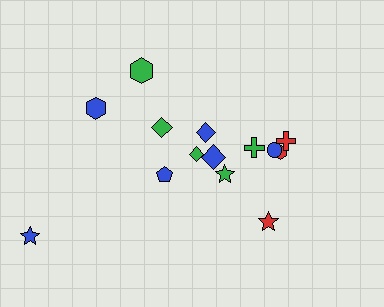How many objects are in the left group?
There are 6 objects.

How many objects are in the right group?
There are 8 objects.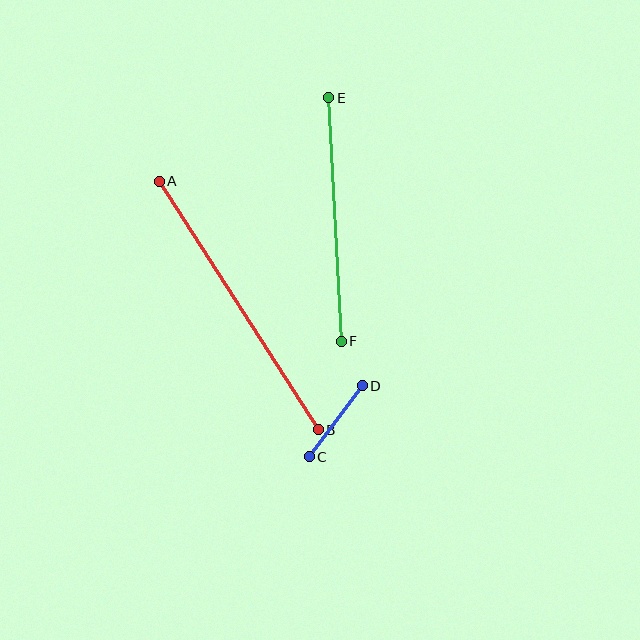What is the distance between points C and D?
The distance is approximately 88 pixels.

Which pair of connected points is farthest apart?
Points A and B are farthest apart.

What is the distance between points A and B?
The distance is approximately 295 pixels.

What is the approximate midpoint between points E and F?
The midpoint is at approximately (335, 219) pixels.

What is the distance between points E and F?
The distance is approximately 244 pixels.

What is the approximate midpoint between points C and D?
The midpoint is at approximately (336, 421) pixels.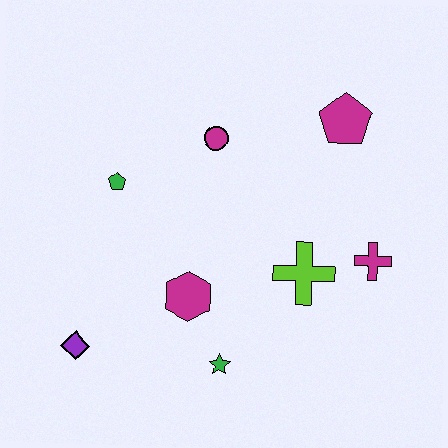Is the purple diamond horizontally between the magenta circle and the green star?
No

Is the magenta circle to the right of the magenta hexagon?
Yes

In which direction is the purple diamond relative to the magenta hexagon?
The purple diamond is to the left of the magenta hexagon.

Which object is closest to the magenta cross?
The lime cross is closest to the magenta cross.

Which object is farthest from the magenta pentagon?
The purple diamond is farthest from the magenta pentagon.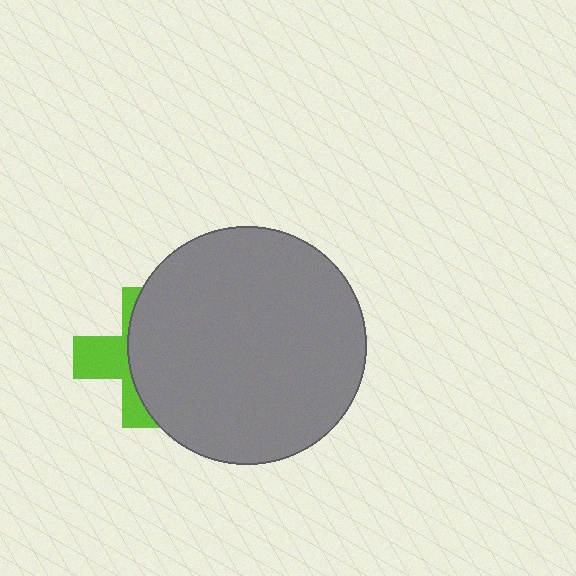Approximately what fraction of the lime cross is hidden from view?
Roughly 61% of the lime cross is hidden behind the gray circle.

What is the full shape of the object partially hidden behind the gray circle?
The partially hidden object is a lime cross.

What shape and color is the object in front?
The object in front is a gray circle.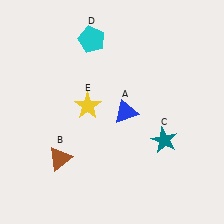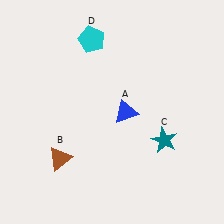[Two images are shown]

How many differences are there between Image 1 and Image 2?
There is 1 difference between the two images.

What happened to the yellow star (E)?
The yellow star (E) was removed in Image 2. It was in the top-left area of Image 1.